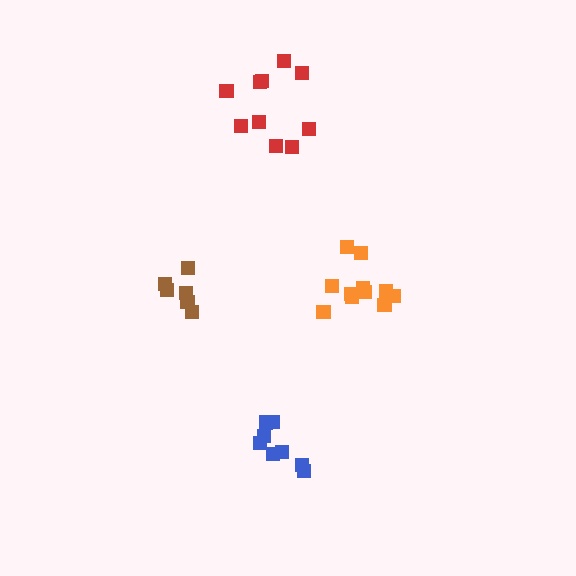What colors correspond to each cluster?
The clusters are colored: brown, blue, red, orange.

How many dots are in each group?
Group 1: 6 dots, Group 2: 8 dots, Group 3: 10 dots, Group 4: 11 dots (35 total).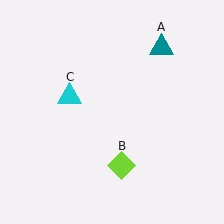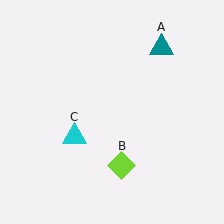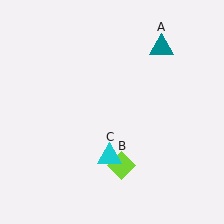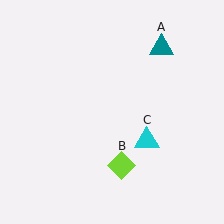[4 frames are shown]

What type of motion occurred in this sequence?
The cyan triangle (object C) rotated counterclockwise around the center of the scene.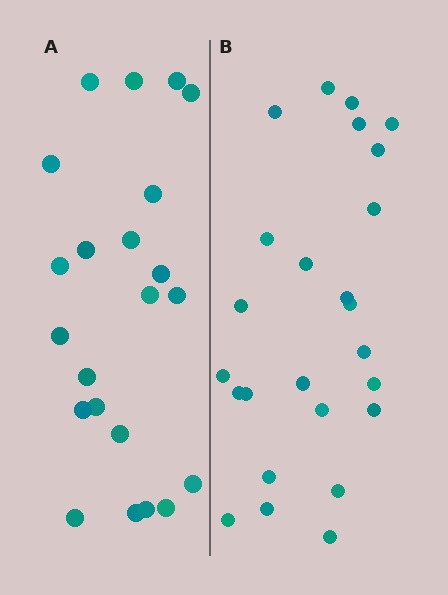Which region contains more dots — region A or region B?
Region B (the right region) has more dots.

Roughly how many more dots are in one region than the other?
Region B has just a few more — roughly 2 or 3 more dots than region A.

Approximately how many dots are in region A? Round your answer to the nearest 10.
About 20 dots. (The exact count is 22, which rounds to 20.)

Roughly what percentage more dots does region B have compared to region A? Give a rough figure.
About 15% more.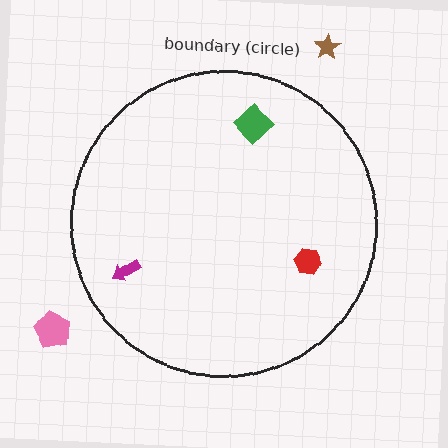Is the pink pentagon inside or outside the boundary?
Outside.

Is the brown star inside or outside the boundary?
Outside.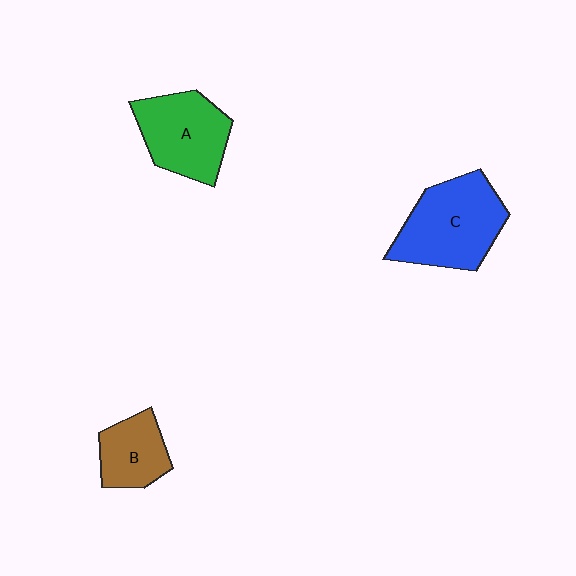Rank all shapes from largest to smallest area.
From largest to smallest: C (blue), A (green), B (brown).